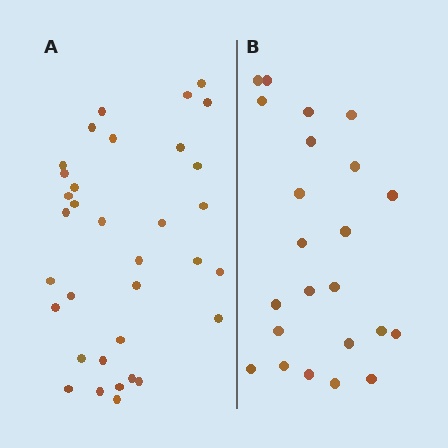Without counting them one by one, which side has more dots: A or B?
Region A (the left region) has more dots.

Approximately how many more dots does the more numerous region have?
Region A has roughly 12 or so more dots than region B.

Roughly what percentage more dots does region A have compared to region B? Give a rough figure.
About 50% more.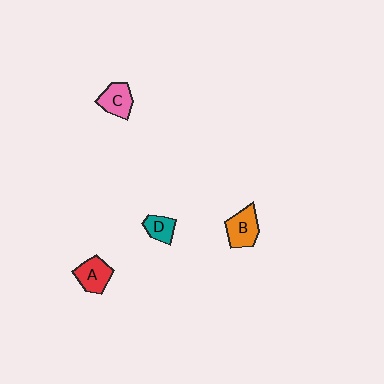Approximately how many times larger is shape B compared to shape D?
Approximately 1.6 times.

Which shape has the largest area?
Shape B (orange).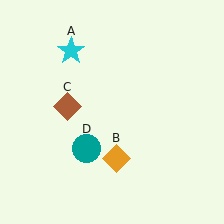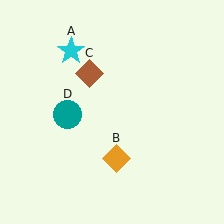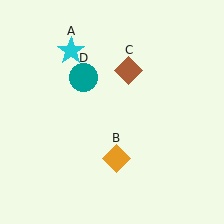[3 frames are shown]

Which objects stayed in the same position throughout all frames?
Cyan star (object A) and orange diamond (object B) remained stationary.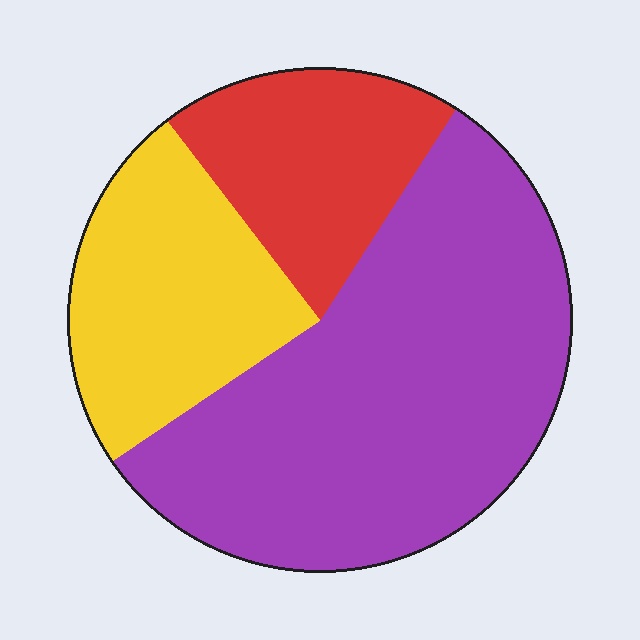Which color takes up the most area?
Purple, at roughly 55%.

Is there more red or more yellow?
Yellow.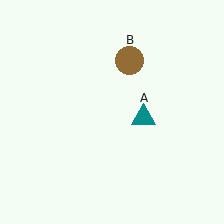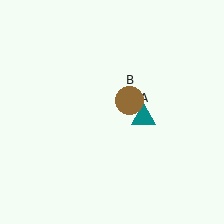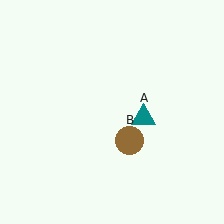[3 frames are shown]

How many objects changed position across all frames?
1 object changed position: brown circle (object B).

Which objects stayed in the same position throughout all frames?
Teal triangle (object A) remained stationary.